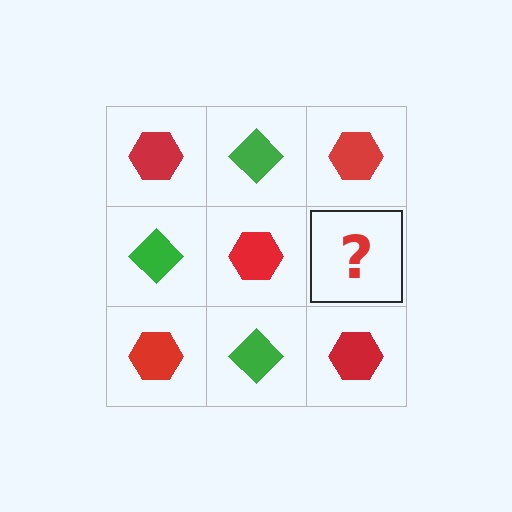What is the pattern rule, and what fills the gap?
The rule is that it alternates red hexagon and green diamond in a checkerboard pattern. The gap should be filled with a green diamond.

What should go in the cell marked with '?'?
The missing cell should contain a green diamond.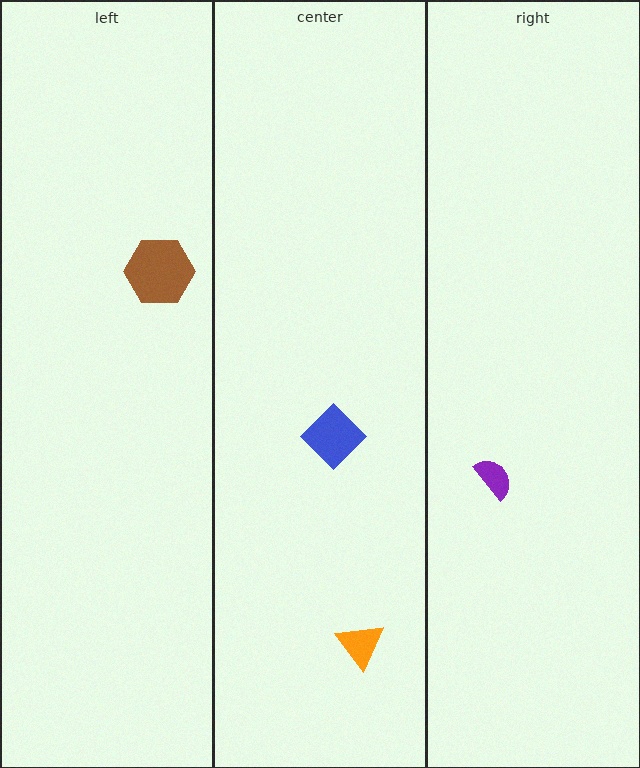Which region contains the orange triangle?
The center region.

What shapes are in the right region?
The purple semicircle.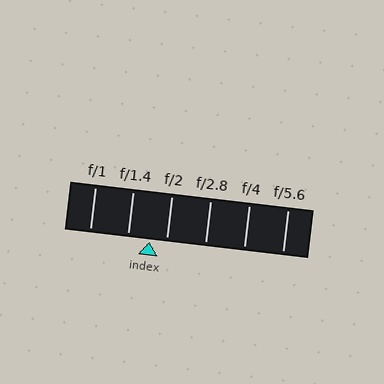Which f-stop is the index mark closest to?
The index mark is closest to f/2.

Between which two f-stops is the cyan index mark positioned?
The index mark is between f/1.4 and f/2.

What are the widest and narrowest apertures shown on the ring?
The widest aperture shown is f/1 and the narrowest is f/5.6.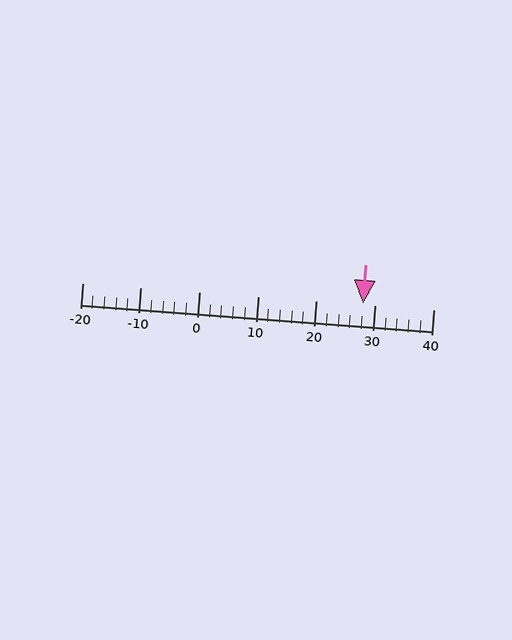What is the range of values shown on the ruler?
The ruler shows values from -20 to 40.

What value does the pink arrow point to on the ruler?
The pink arrow points to approximately 28.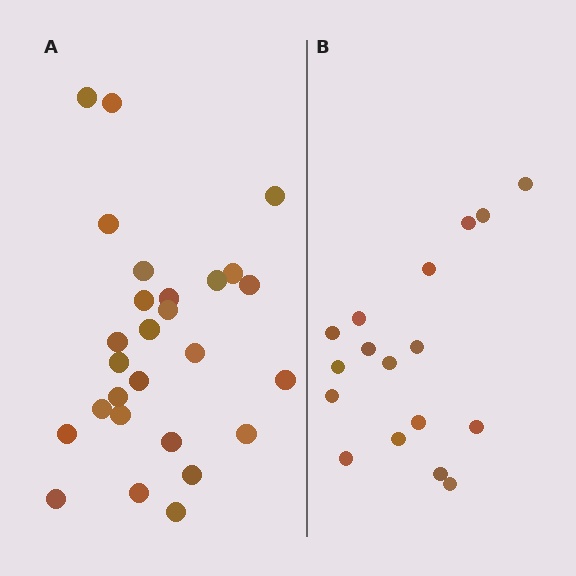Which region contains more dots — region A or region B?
Region A (the left region) has more dots.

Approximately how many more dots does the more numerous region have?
Region A has roughly 10 or so more dots than region B.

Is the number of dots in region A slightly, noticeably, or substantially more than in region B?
Region A has substantially more. The ratio is roughly 1.6 to 1.